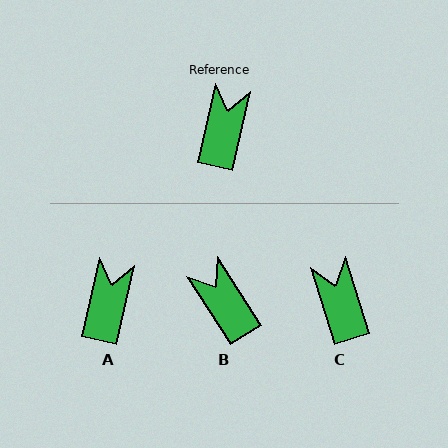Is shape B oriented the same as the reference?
No, it is off by about 45 degrees.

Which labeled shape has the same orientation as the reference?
A.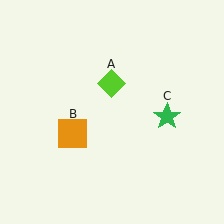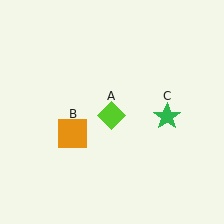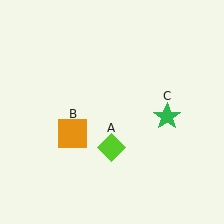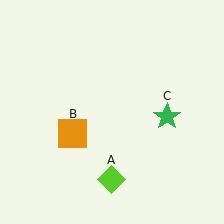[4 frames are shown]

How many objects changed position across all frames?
1 object changed position: lime diamond (object A).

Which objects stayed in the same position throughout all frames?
Orange square (object B) and green star (object C) remained stationary.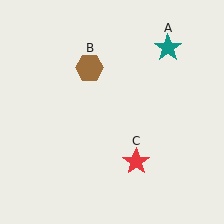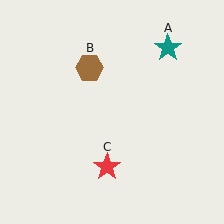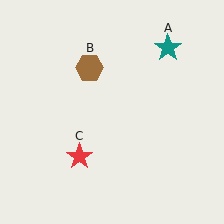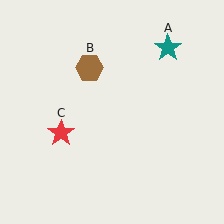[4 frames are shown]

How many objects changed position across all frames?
1 object changed position: red star (object C).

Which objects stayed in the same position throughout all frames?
Teal star (object A) and brown hexagon (object B) remained stationary.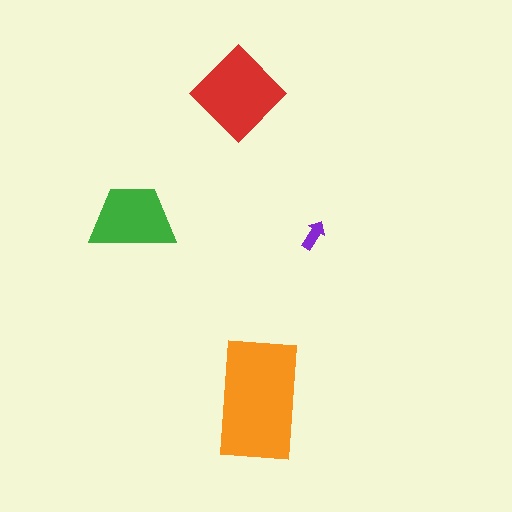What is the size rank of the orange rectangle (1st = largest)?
1st.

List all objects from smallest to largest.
The purple arrow, the green trapezoid, the red diamond, the orange rectangle.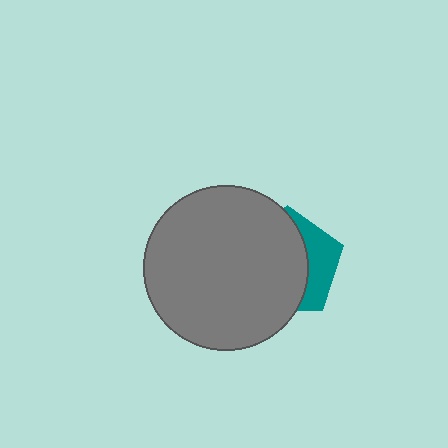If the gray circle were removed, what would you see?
You would see the complete teal pentagon.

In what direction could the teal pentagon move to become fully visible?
The teal pentagon could move right. That would shift it out from behind the gray circle entirely.